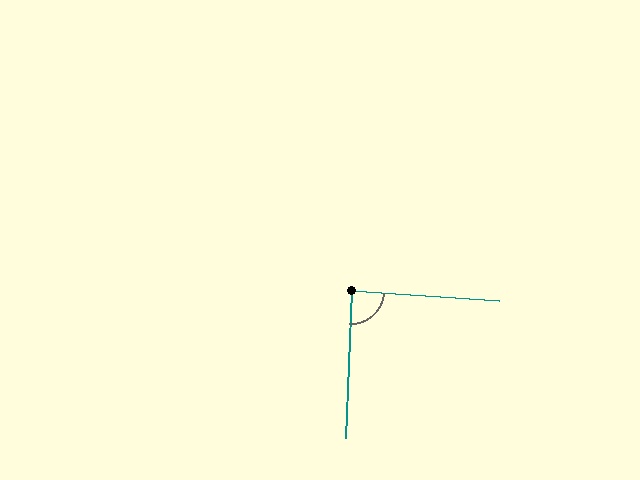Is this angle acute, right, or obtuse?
It is approximately a right angle.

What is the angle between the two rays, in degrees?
Approximately 88 degrees.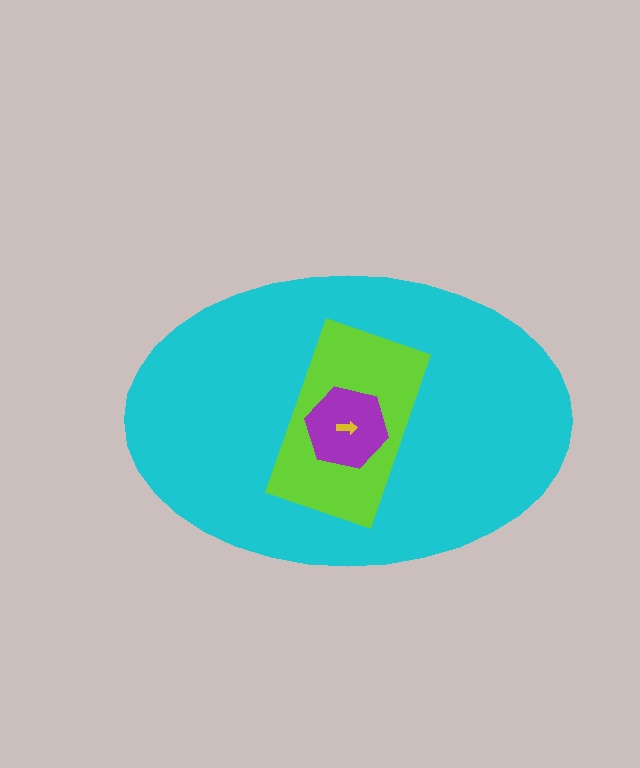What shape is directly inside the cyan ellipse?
The lime rectangle.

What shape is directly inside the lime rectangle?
The purple hexagon.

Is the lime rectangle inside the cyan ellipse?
Yes.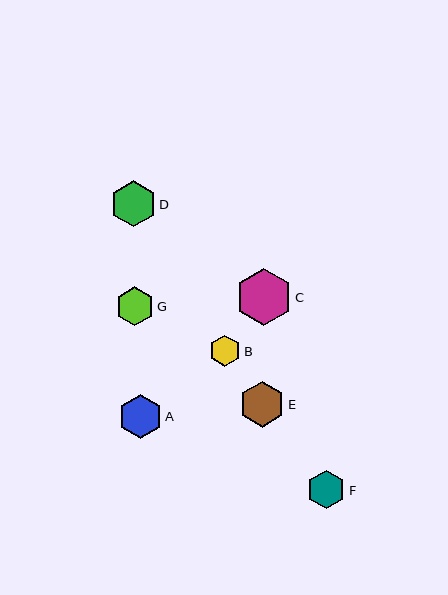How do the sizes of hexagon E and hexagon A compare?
Hexagon E and hexagon A are approximately the same size.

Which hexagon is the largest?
Hexagon C is the largest with a size of approximately 57 pixels.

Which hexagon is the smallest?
Hexagon B is the smallest with a size of approximately 32 pixels.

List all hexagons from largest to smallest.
From largest to smallest: C, D, E, A, G, F, B.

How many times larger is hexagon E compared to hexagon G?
Hexagon E is approximately 1.2 times the size of hexagon G.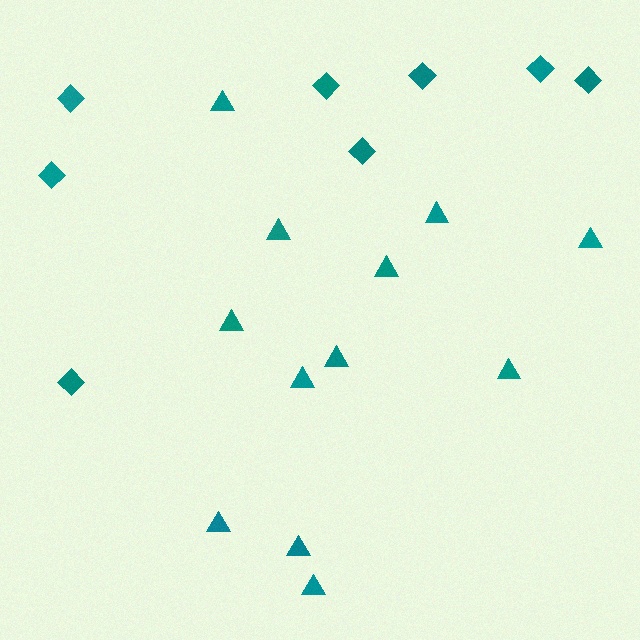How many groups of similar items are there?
There are 2 groups: one group of triangles (12) and one group of diamonds (8).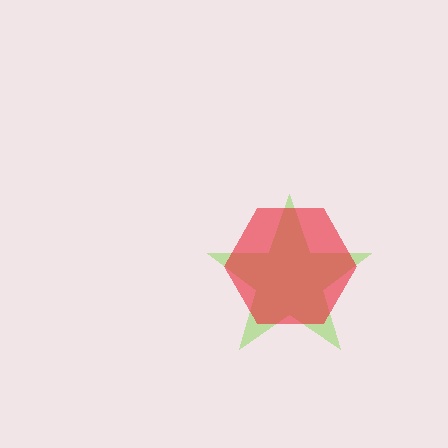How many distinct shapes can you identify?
There are 2 distinct shapes: a lime star, a red hexagon.